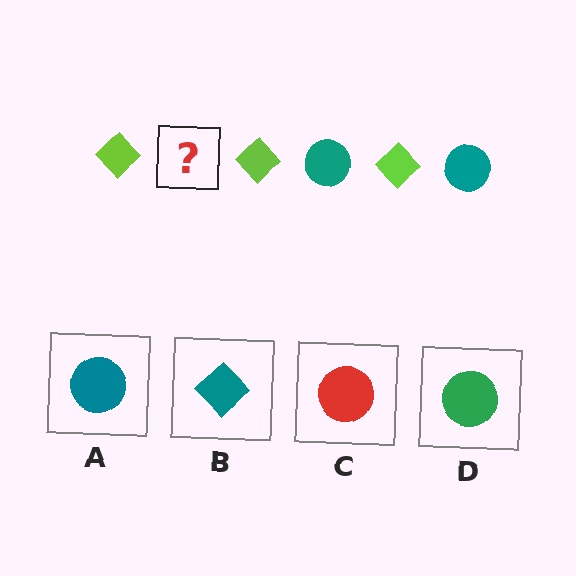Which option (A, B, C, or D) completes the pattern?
A.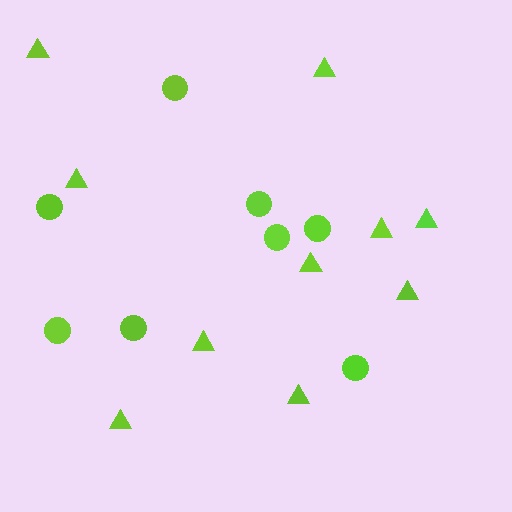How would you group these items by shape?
There are 2 groups: one group of triangles (10) and one group of circles (8).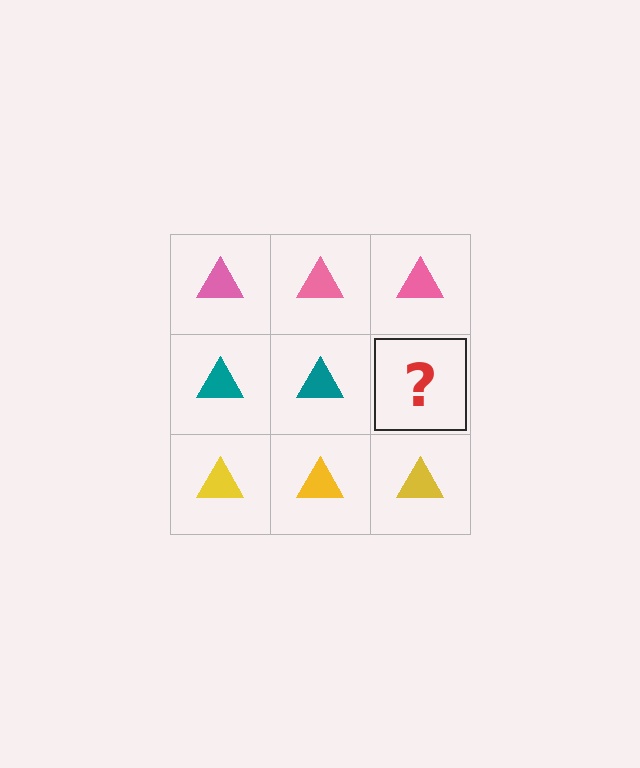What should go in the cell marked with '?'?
The missing cell should contain a teal triangle.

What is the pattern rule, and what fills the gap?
The rule is that each row has a consistent color. The gap should be filled with a teal triangle.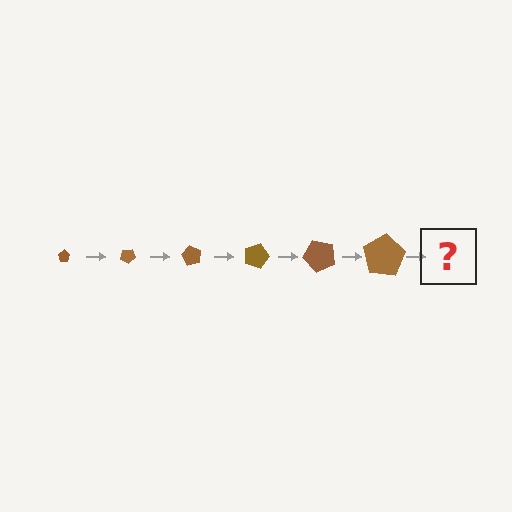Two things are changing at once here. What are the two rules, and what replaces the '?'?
The two rules are that the pentagon grows larger each step and it rotates 30 degrees each step. The '?' should be a pentagon, larger than the previous one and rotated 180 degrees from the start.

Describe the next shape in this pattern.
It should be a pentagon, larger than the previous one and rotated 180 degrees from the start.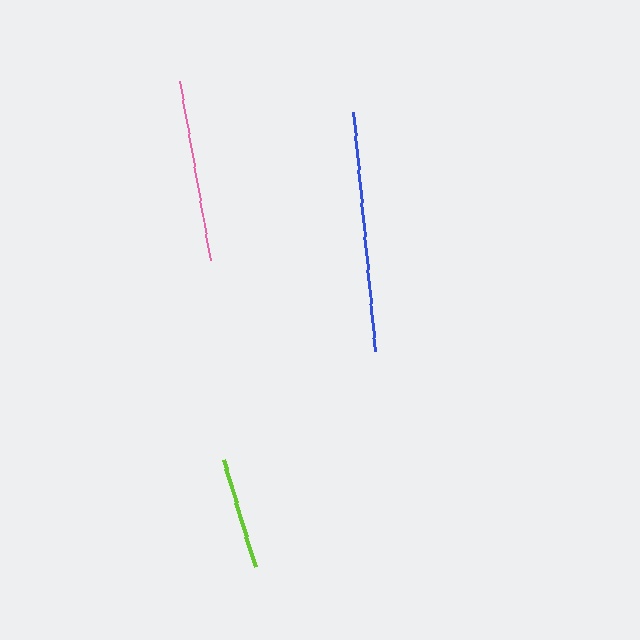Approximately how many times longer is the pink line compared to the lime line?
The pink line is approximately 1.6 times the length of the lime line.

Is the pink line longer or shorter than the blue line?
The blue line is longer than the pink line.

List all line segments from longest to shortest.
From longest to shortest: blue, pink, lime.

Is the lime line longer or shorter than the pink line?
The pink line is longer than the lime line.